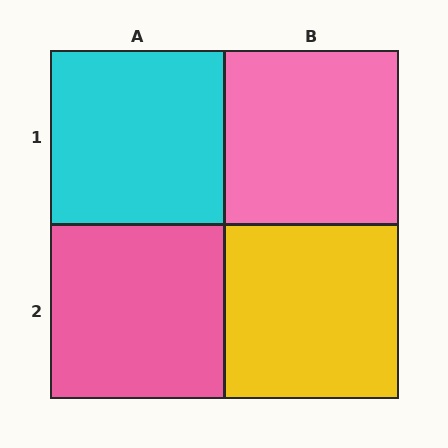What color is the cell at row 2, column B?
Yellow.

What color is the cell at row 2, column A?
Pink.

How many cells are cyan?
1 cell is cyan.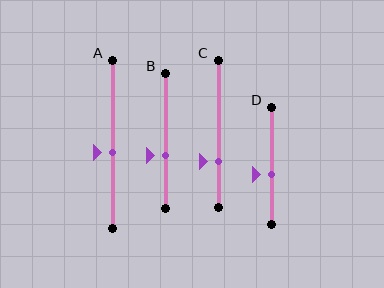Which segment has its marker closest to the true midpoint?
Segment A has its marker closest to the true midpoint.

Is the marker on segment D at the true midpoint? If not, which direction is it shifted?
No, the marker on segment D is shifted downward by about 8% of the segment length.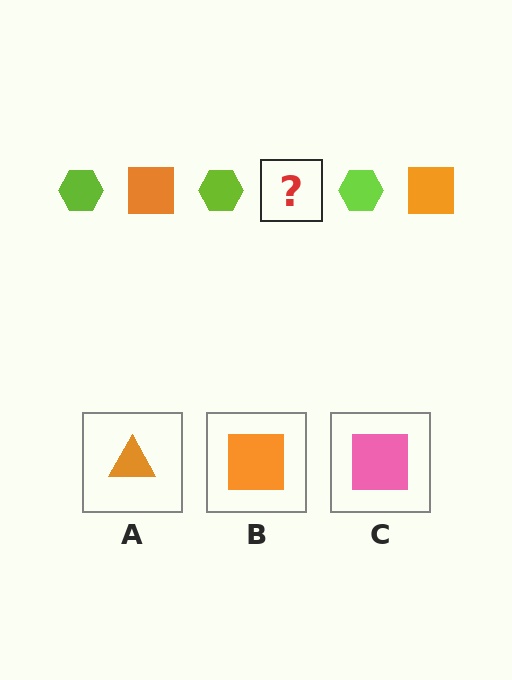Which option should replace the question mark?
Option B.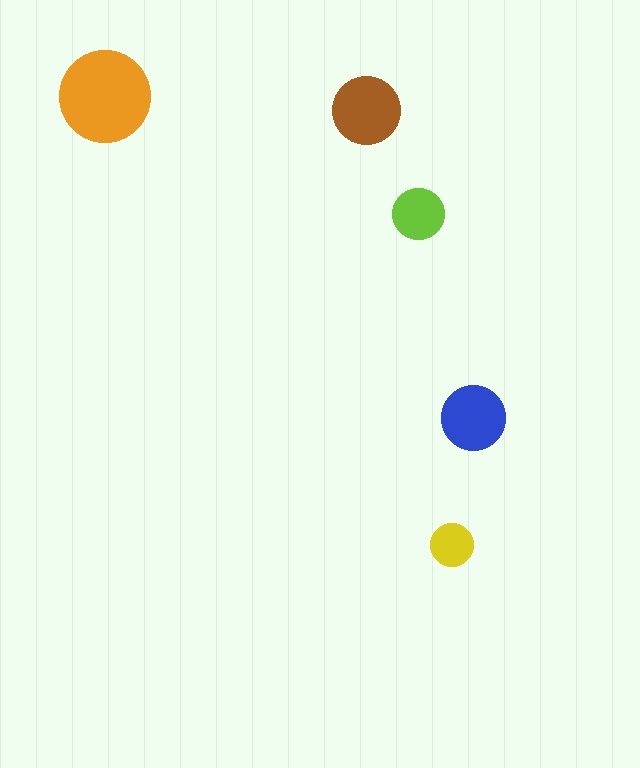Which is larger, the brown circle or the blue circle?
The brown one.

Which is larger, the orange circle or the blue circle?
The orange one.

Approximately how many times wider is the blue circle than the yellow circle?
About 1.5 times wider.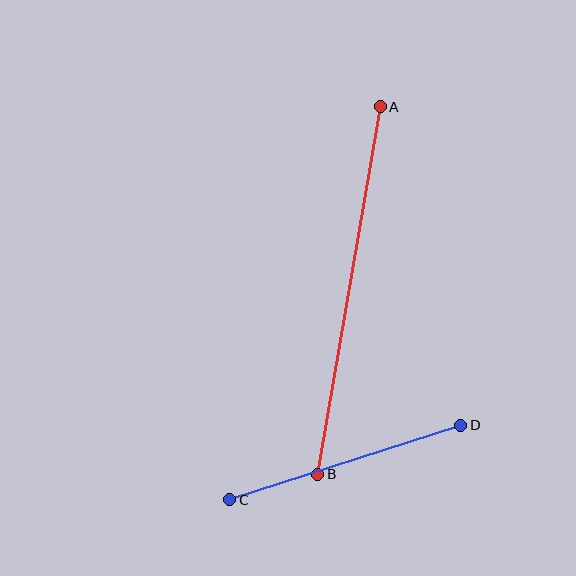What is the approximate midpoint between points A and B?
The midpoint is at approximately (349, 291) pixels.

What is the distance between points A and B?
The distance is approximately 373 pixels.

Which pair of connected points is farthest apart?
Points A and B are farthest apart.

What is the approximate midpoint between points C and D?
The midpoint is at approximately (345, 463) pixels.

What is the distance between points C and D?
The distance is approximately 243 pixels.